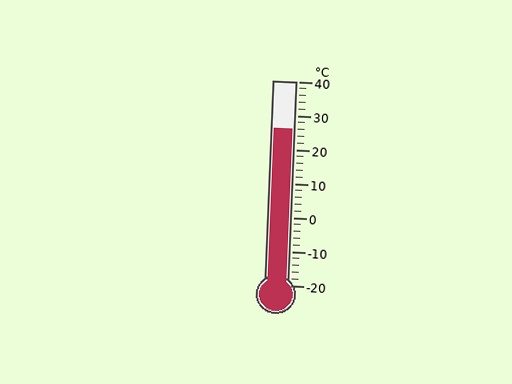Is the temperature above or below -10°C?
The temperature is above -10°C.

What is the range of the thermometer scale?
The thermometer scale ranges from -20°C to 40°C.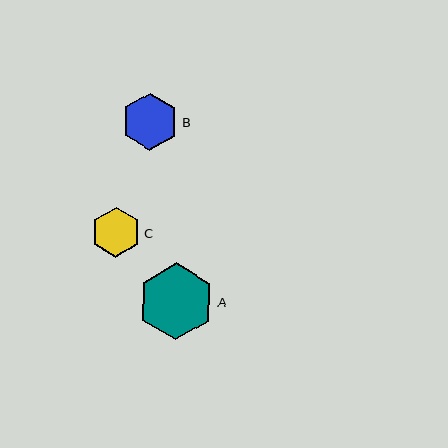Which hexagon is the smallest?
Hexagon C is the smallest with a size of approximately 50 pixels.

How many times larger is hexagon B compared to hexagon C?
Hexagon B is approximately 1.2 times the size of hexagon C.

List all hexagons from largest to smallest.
From largest to smallest: A, B, C.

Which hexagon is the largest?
Hexagon A is the largest with a size of approximately 76 pixels.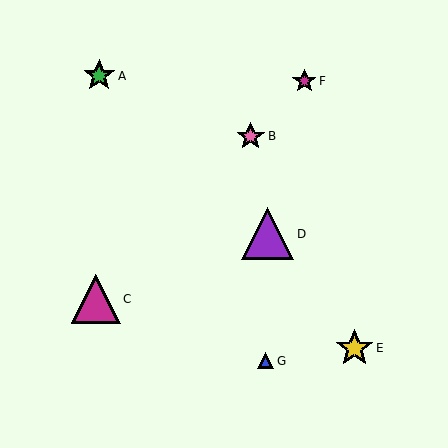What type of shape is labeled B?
Shape B is a pink star.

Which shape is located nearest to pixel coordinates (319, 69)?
The magenta star (labeled F) at (304, 81) is nearest to that location.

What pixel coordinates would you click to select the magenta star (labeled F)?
Click at (304, 81) to select the magenta star F.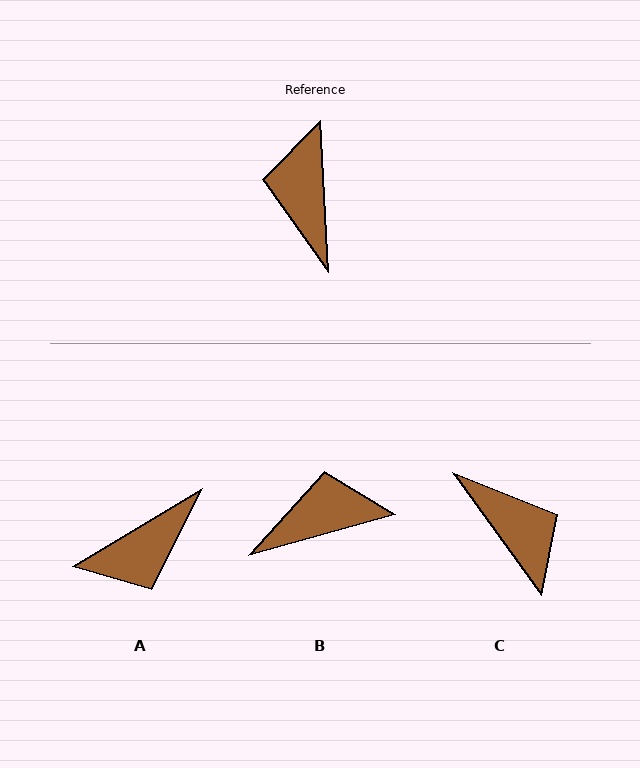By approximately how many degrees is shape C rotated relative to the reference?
Approximately 147 degrees clockwise.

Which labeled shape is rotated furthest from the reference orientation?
C, about 147 degrees away.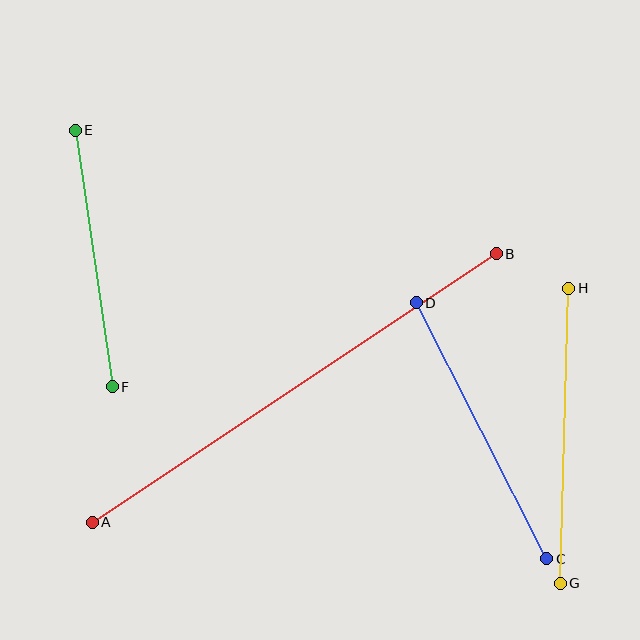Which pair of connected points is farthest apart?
Points A and B are farthest apart.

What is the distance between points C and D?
The distance is approximately 287 pixels.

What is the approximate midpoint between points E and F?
The midpoint is at approximately (94, 258) pixels.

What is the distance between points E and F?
The distance is approximately 259 pixels.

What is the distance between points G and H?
The distance is approximately 295 pixels.